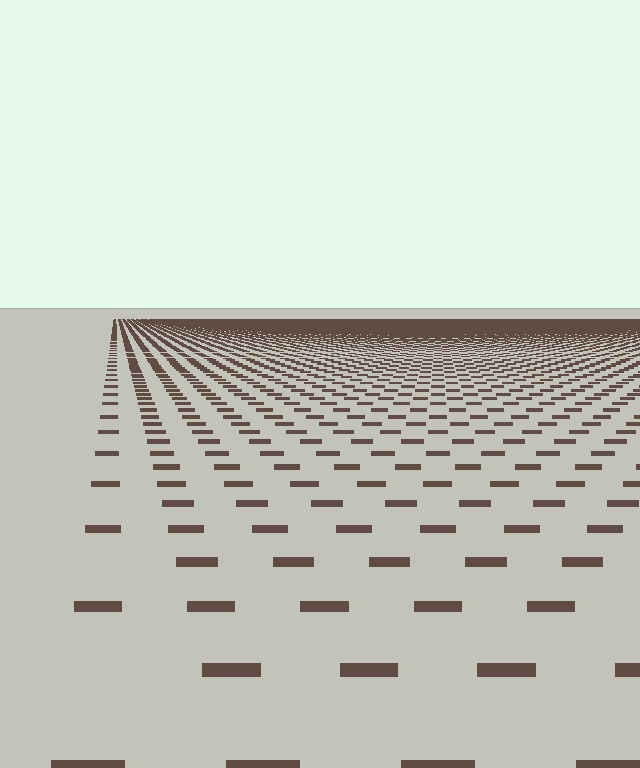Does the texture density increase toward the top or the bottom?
Density increases toward the top.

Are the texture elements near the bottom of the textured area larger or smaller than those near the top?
Larger. Near the bottom, elements are closer to the viewer and appear at a bigger on-screen size.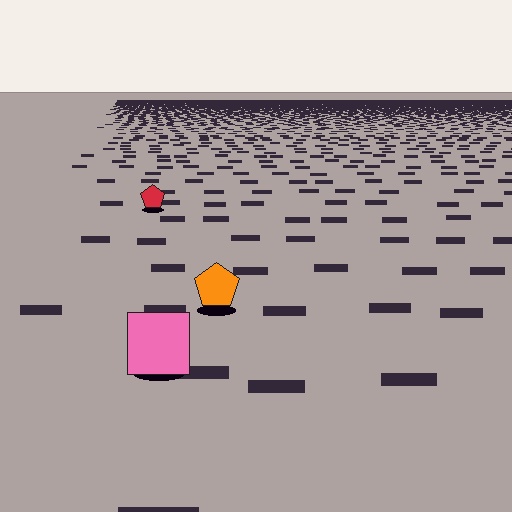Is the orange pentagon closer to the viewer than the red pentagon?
Yes. The orange pentagon is closer — you can tell from the texture gradient: the ground texture is coarser near it.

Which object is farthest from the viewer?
The red pentagon is farthest from the viewer. It appears smaller and the ground texture around it is denser.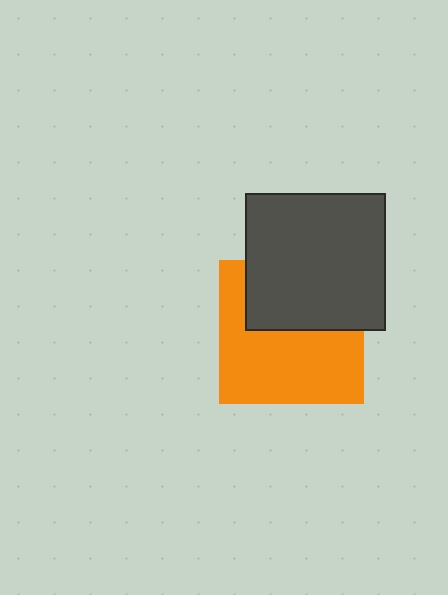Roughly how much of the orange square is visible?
About half of it is visible (roughly 59%).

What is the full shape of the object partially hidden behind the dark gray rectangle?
The partially hidden object is an orange square.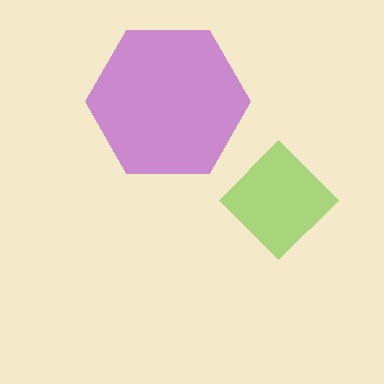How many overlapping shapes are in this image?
There are 2 overlapping shapes in the image.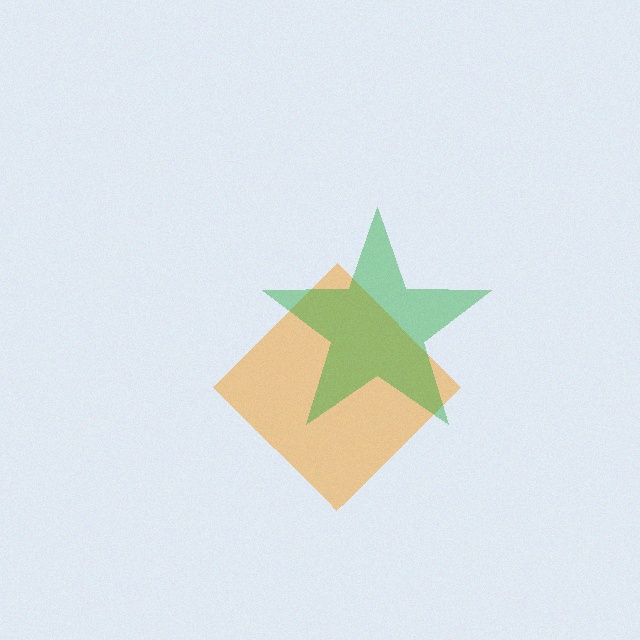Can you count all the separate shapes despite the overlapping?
Yes, there are 2 separate shapes.